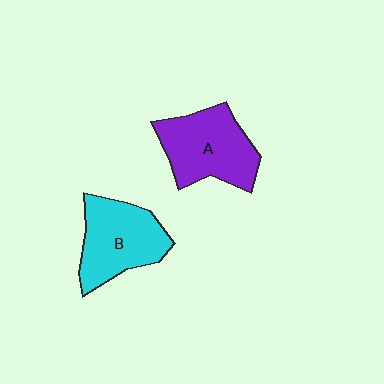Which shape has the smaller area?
Shape B (cyan).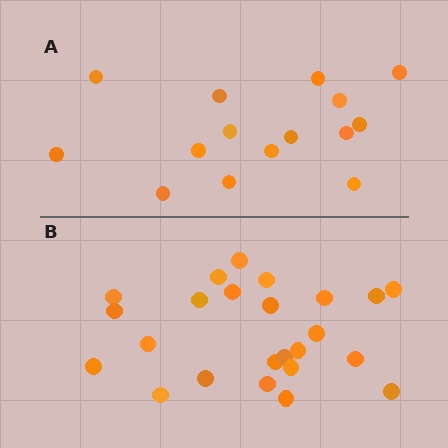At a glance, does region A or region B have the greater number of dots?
Region B (the bottom region) has more dots.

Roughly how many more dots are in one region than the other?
Region B has roughly 8 or so more dots than region A.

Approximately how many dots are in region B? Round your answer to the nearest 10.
About 20 dots. (The exact count is 24, which rounds to 20.)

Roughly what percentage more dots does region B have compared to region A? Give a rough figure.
About 60% more.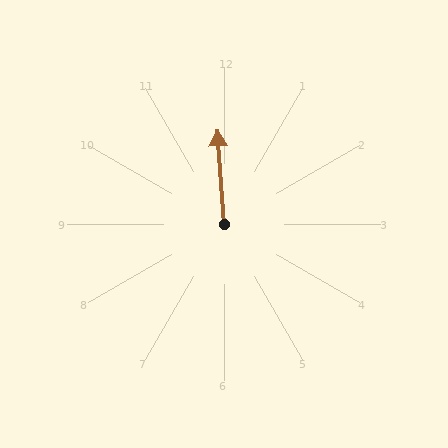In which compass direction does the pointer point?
North.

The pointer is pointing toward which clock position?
Roughly 12 o'clock.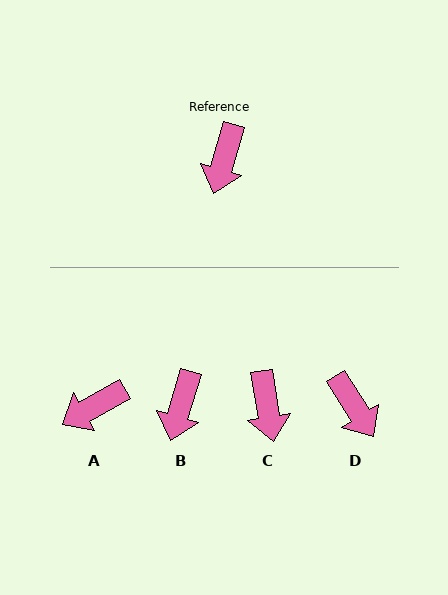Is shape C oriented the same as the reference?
No, it is off by about 26 degrees.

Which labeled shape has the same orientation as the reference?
B.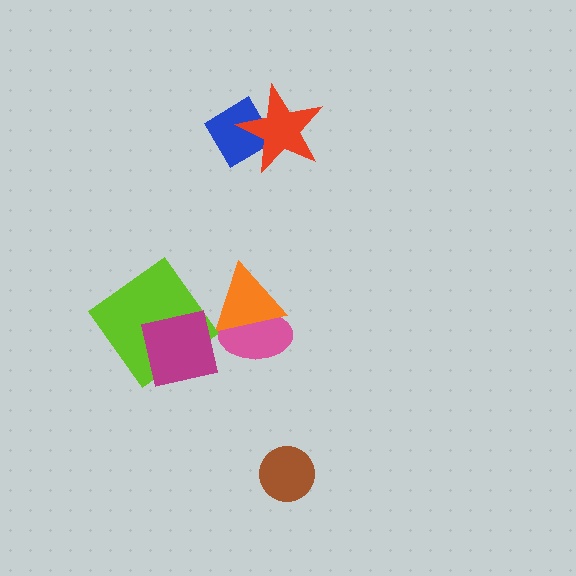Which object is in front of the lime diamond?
The magenta square is in front of the lime diamond.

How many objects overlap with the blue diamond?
1 object overlaps with the blue diamond.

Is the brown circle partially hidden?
No, no other shape covers it.